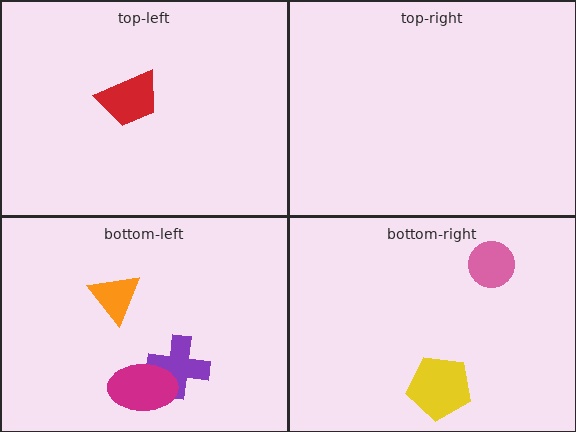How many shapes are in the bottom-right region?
2.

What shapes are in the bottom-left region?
The purple cross, the magenta ellipse, the orange triangle.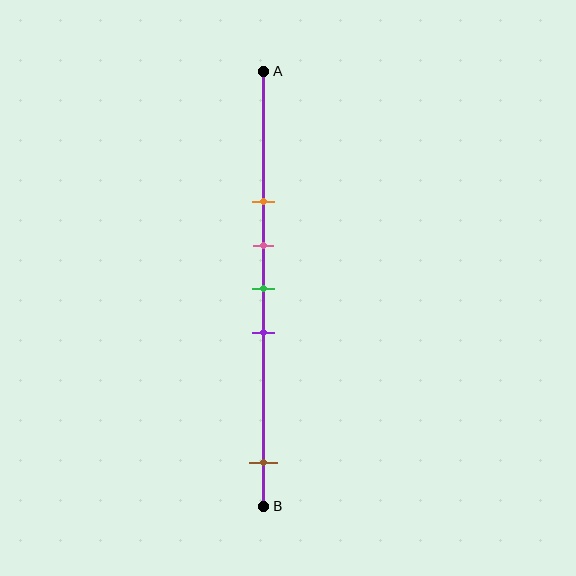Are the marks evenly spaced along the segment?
No, the marks are not evenly spaced.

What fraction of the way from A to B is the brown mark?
The brown mark is approximately 90% (0.9) of the way from A to B.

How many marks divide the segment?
There are 5 marks dividing the segment.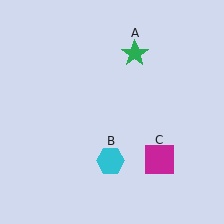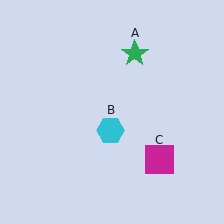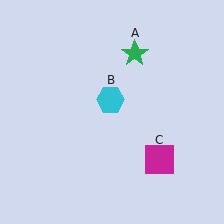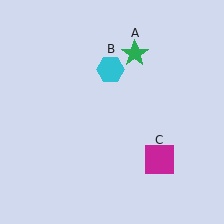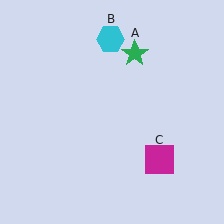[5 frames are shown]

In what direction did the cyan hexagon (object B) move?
The cyan hexagon (object B) moved up.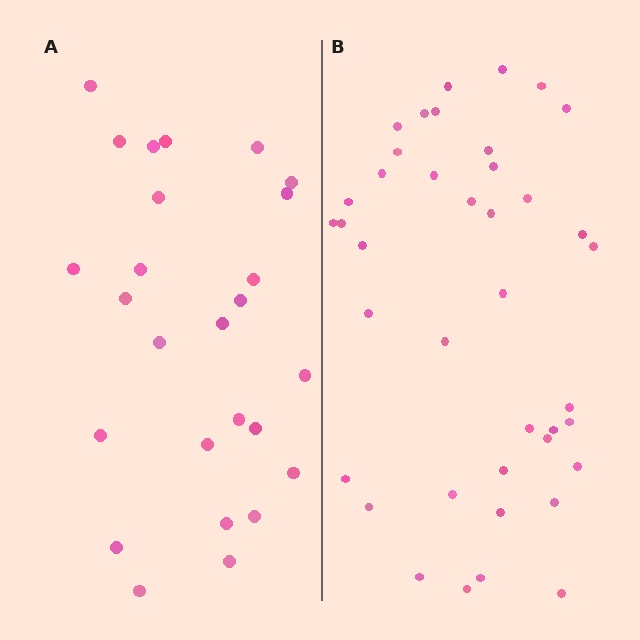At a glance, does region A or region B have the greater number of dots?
Region B (the right region) has more dots.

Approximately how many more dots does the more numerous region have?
Region B has approximately 15 more dots than region A.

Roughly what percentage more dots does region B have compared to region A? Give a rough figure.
About 55% more.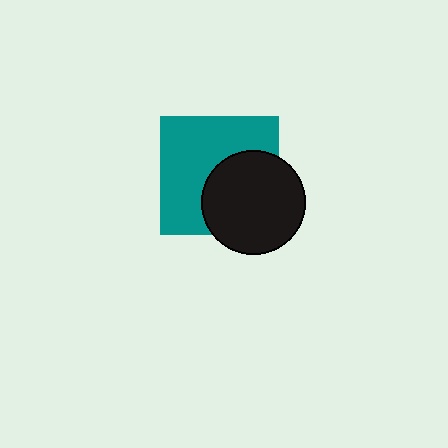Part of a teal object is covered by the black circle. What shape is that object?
It is a square.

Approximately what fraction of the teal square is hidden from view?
Roughly 41% of the teal square is hidden behind the black circle.